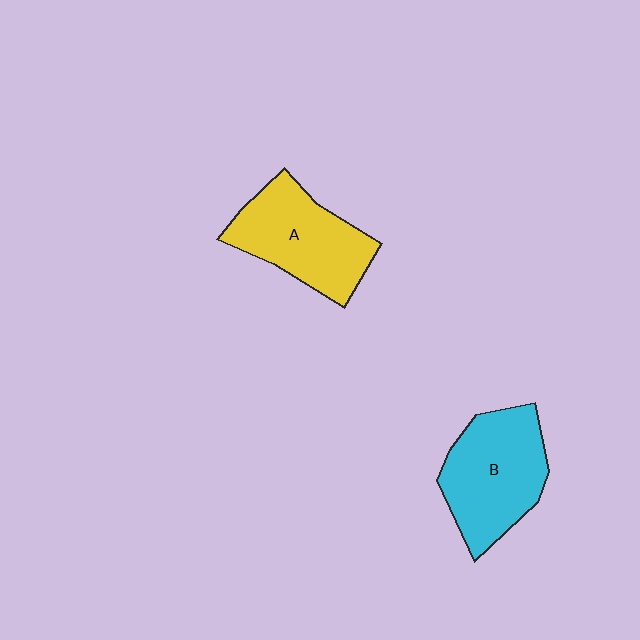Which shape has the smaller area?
Shape A (yellow).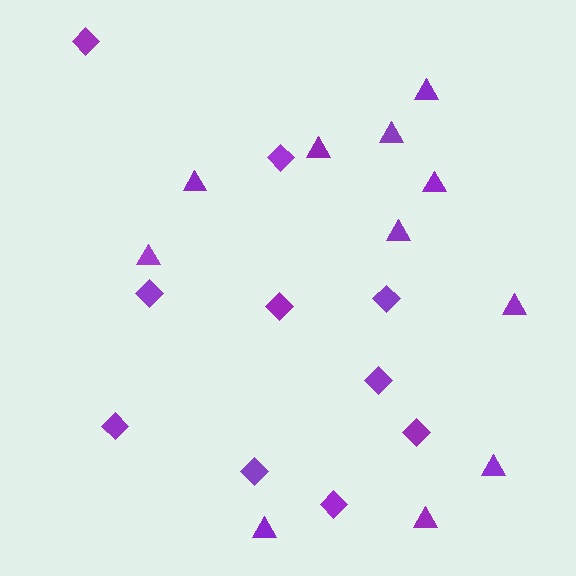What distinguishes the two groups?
There are 2 groups: one group of triangles (11) and one group of diamonds (10).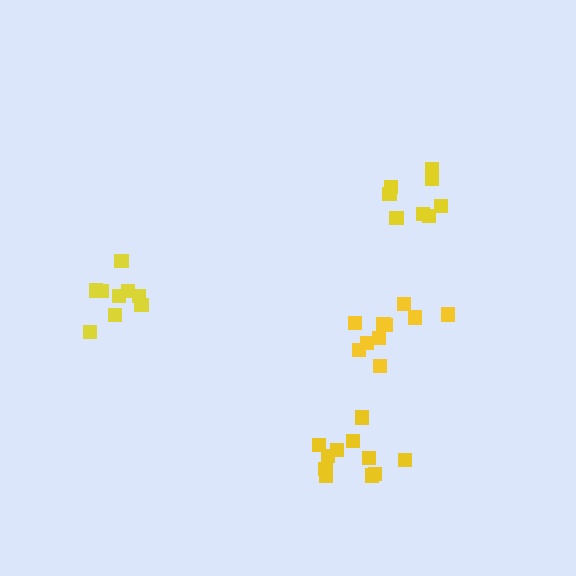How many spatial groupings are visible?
There are 4 spatial groupings.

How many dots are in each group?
Group 1: 9 dots, Group 2: 11 dots, Group 3: 10 dots, Group 4: 8 dots (38 total).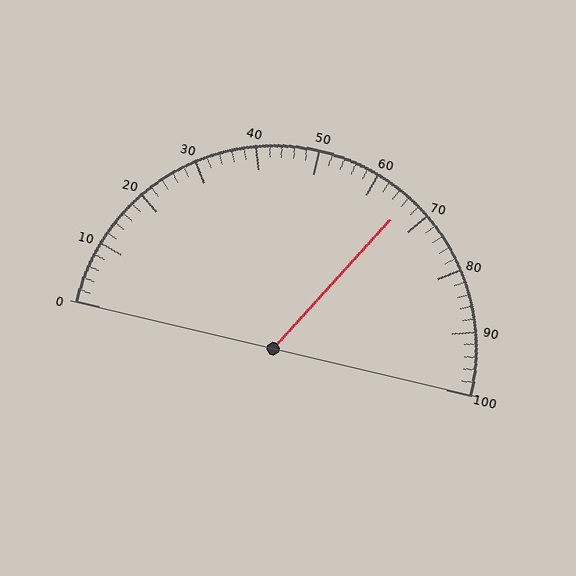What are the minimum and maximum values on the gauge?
The gauge ranges from 0 to 100.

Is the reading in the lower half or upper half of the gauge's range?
The reading is in the upper half of the range (0 to 100).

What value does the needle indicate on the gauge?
The needle indicates approximately 66.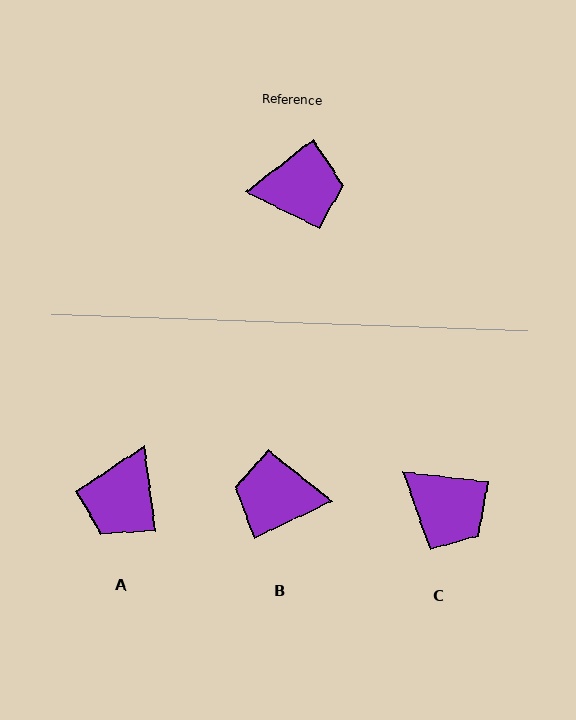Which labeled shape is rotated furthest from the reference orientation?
B, about 168 degrees away.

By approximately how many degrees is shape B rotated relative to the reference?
Approximately 168 degrees counter-clockwise.